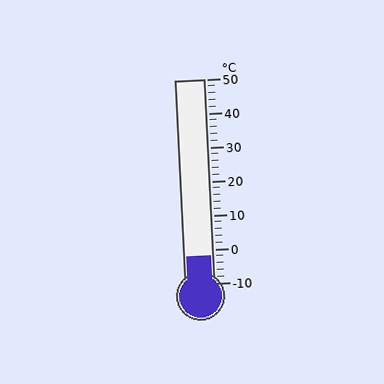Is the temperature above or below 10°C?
The temperature is below 10°C.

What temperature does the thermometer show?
The thermometer shows approximately -2°C.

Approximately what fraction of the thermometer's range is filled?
The thermometer is filled to approximately 15% of its range.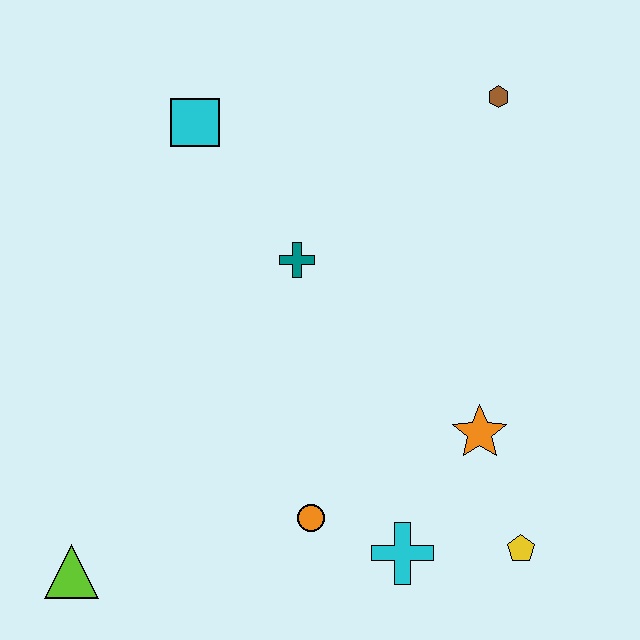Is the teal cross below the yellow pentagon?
No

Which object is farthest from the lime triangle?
The brown hexagon is farthest from the lime triangle.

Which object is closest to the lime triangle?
The orange circle is closest to the lime triangle.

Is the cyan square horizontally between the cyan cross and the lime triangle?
Yes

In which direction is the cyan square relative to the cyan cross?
The cyan square is above the cyan cross.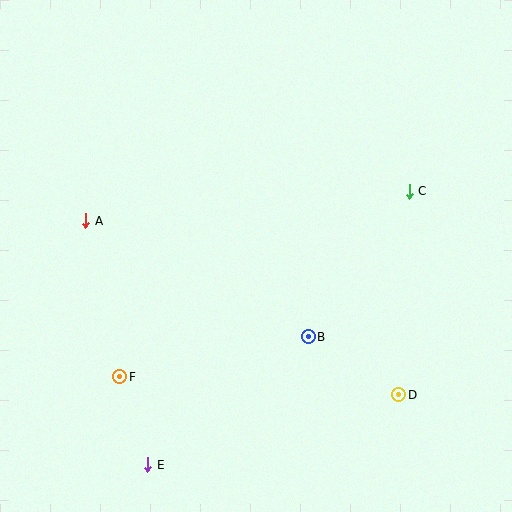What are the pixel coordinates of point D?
Point D is at (399, 395).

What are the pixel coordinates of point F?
Point F is at (120, 377).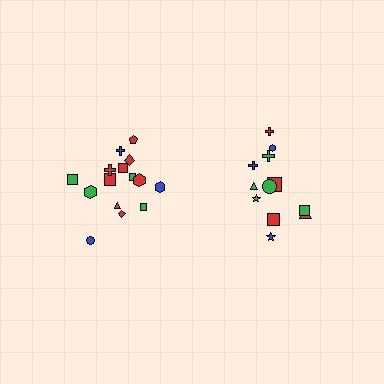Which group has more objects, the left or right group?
The left group.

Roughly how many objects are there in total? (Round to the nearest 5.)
Roughly 25 objects in total.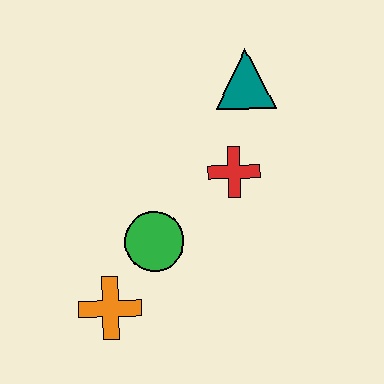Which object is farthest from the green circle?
The teal triangle is farthest from the green circle.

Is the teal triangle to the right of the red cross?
Yes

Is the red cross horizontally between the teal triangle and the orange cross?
Yes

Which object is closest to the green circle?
The orange cross is closest to the green circle.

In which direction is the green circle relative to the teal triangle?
The green circle is below the teal triangle.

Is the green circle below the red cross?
Yes